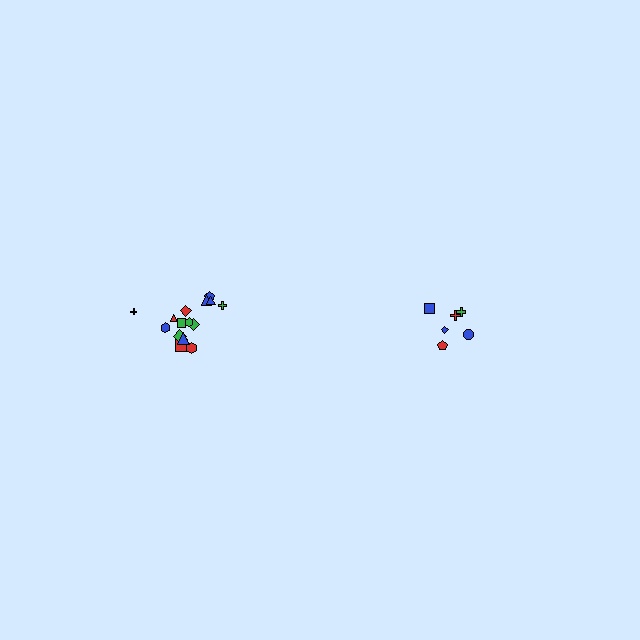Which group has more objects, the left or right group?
The left group.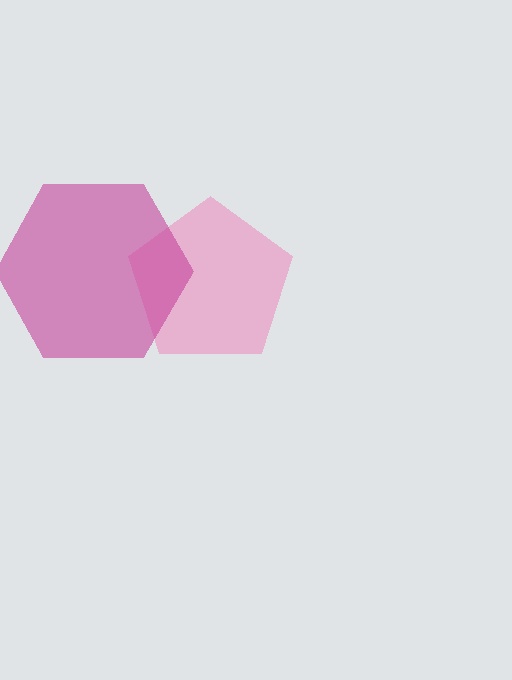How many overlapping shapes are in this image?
There are 2 overlapping shapes in the image.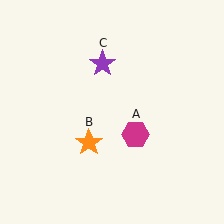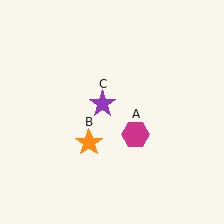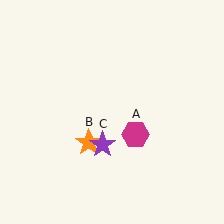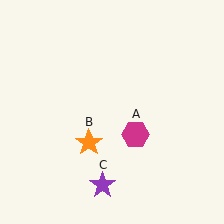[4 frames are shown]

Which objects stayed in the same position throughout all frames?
Magenta hexagon (object A) and orange star (object B) remained stationary.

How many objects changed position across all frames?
1 object changed position: purple star (object C).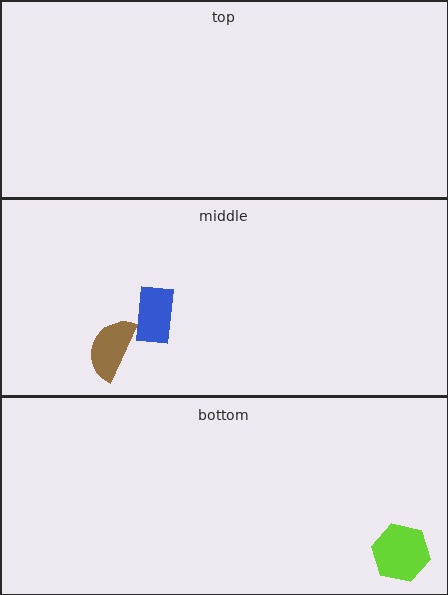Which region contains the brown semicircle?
The middle region.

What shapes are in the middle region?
The blue rectangle, the brown semicircle.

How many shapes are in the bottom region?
1.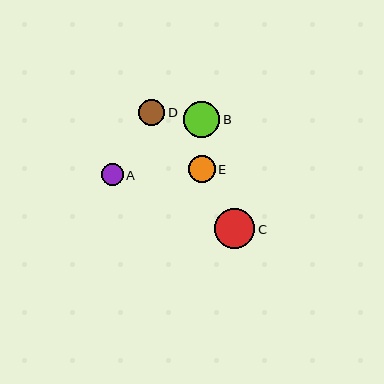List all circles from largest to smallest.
From largest to smallest: C, B, E, D, A.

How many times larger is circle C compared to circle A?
Circle C is approximately 1.8 times the size of circle A.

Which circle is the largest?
Circle C is the largest with a size of approximately 40 pixels.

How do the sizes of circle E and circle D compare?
Circle E and circle D are approximately the same size.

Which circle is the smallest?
Circle A is the smallest with a size of approximately 22 pixels.